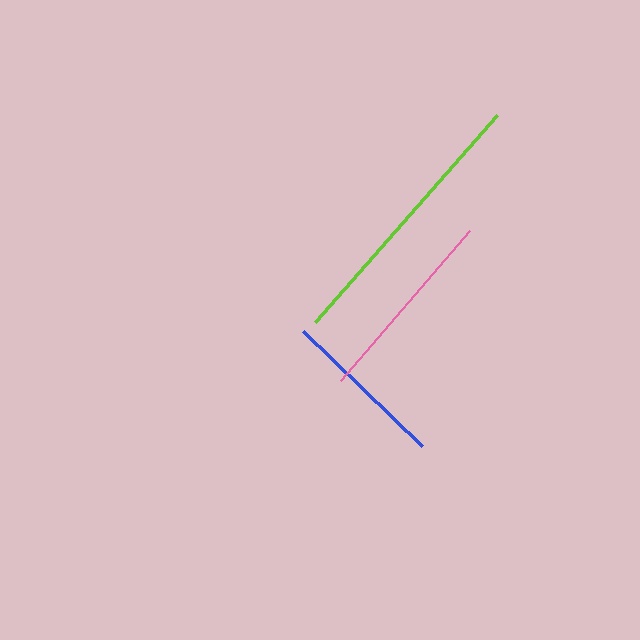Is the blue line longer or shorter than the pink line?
The pink line is longer than the blue line.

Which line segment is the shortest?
The blue line is the shortest at approximately 166 pixels.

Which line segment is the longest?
The lime line is the longest at approximately 275 pixels.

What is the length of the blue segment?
The blue segment is approximately 166 pixels long.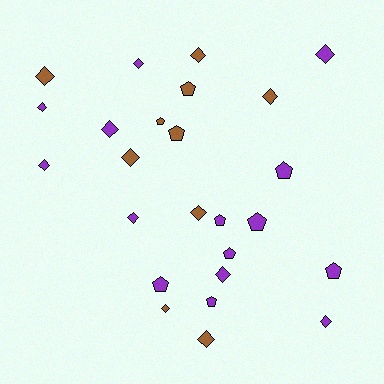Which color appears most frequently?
Purple, with 15 objects.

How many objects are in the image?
There are 25 objects.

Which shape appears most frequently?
Diamond, with 15 objects.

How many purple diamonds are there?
There are 8 purple diamonds.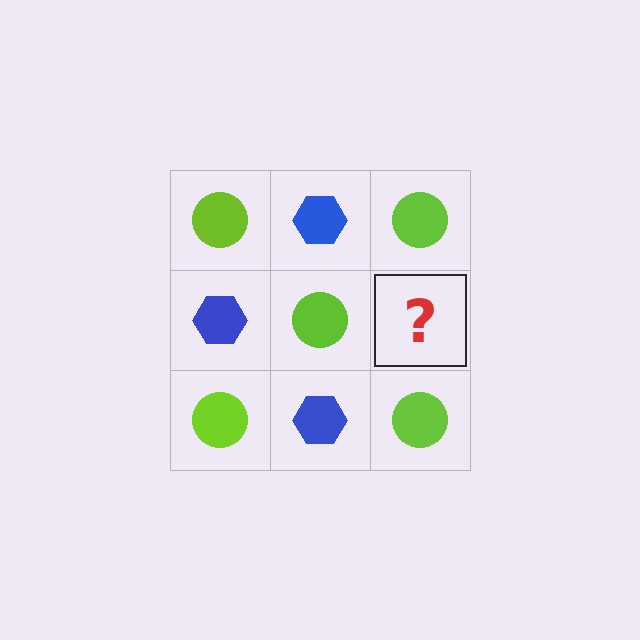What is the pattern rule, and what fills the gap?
The rule is that it alternates lime circle and blue hexagon in a checkerboard pattern. The gap should be filled with a blue hexagon.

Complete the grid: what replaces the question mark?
The question mark should be replaced with a blue hexagon.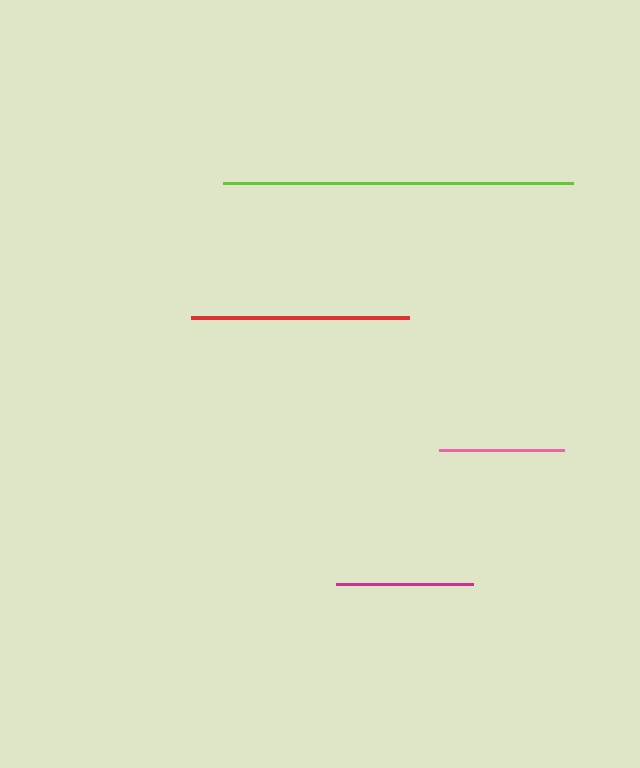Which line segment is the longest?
The lime line is the longest at approximately 350 pixels.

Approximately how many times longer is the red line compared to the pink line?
The red line is approximately 1.7 times the length of the pink line.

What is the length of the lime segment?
The lime segment is approximately 350 pixels long.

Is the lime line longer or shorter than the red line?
The lime line is longer than the red line.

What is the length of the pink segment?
The pink segment is approximately 126 pixels long.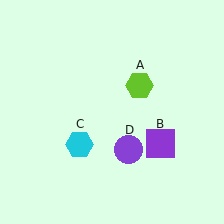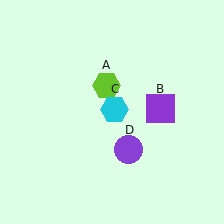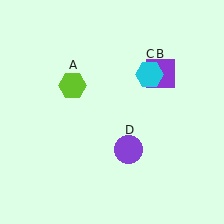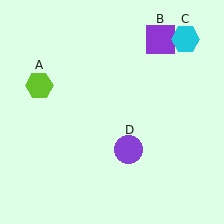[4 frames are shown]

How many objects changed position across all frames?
3 objects changed position: lime hexagon (object A), purple square (object B), cyan hexagon (object C).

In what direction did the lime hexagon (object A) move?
The lime hexagon (object A) moved left.